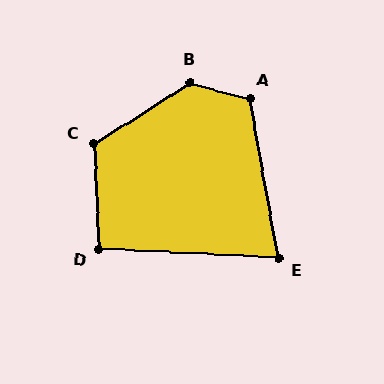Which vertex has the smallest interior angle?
E, at approximately 77 degrees.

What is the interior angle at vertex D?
Approximately 96 degrees (obtuse).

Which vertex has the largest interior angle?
B, at approximately 132 degrees.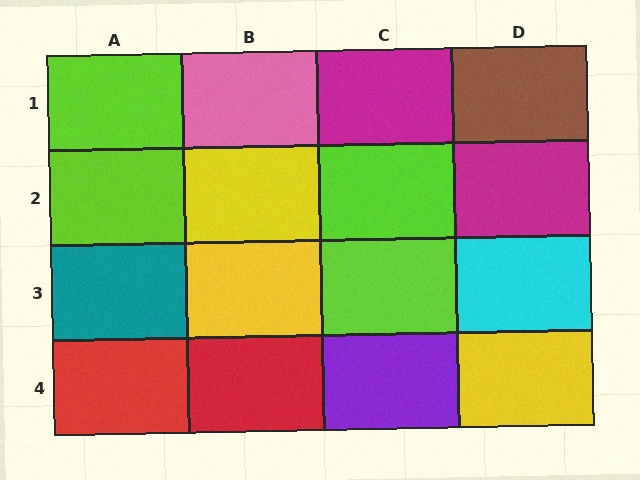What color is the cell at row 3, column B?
Yellow.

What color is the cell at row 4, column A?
Red.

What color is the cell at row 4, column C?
Purple.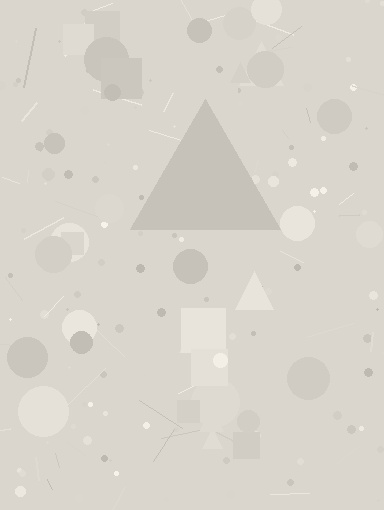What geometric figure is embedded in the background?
A triangle is embedded in the background.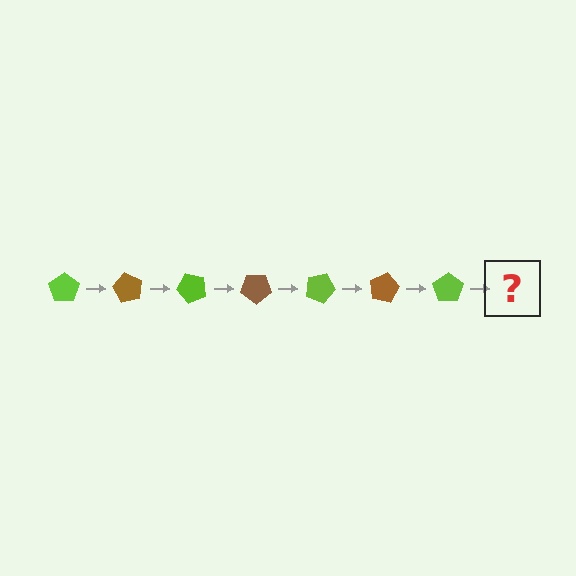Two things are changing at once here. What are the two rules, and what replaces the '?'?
The two rules are that it rotates 60 degrees each step and the color cycles through lime and brown. The '?' should be a brown pentagon, rotated 420 degrees from the start.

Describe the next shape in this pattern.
It should be a brown pentagon, rotated 420 degrees from the start.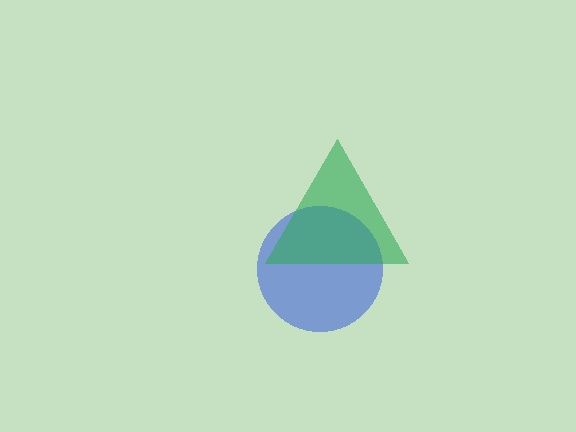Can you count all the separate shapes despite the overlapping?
Yes, there are 2 separate shapes.